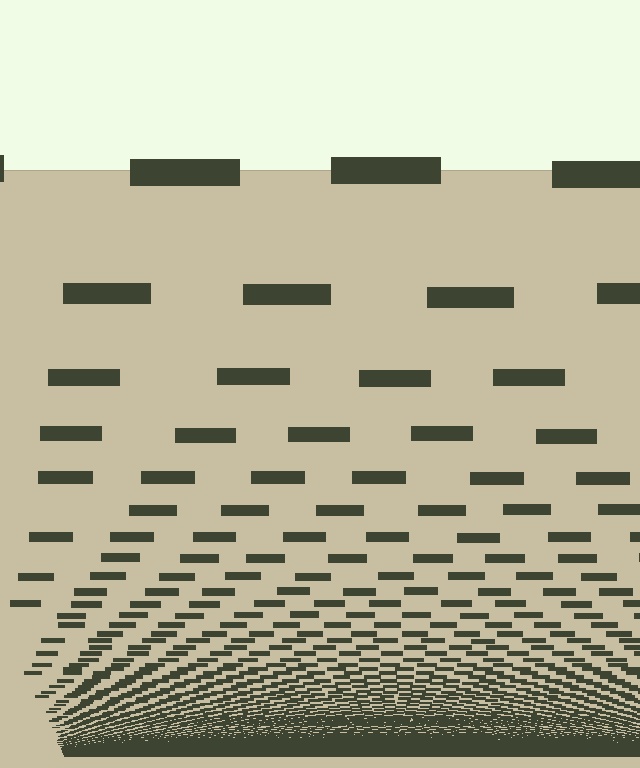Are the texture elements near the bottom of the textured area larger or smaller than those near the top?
Smaller. The gradient is inverted — elements near the bottom are smaller and denser.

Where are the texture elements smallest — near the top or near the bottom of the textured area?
Near the bottom.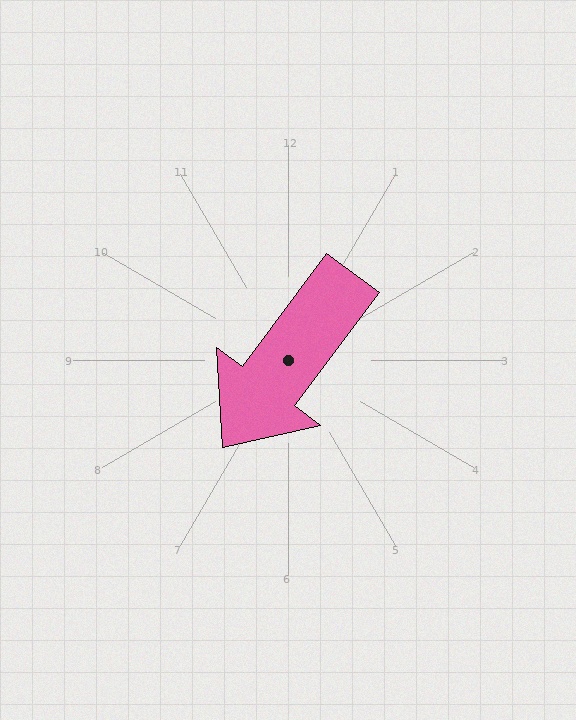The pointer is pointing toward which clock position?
Roughly 7 o'clock.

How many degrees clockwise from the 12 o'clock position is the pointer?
Approximately 217 degrees.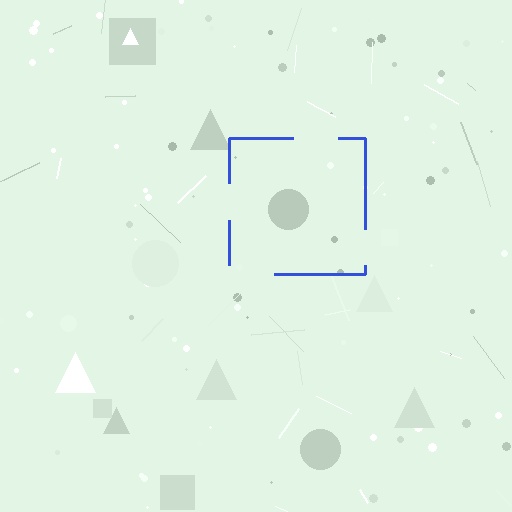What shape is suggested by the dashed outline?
The dashed outline suggests a square.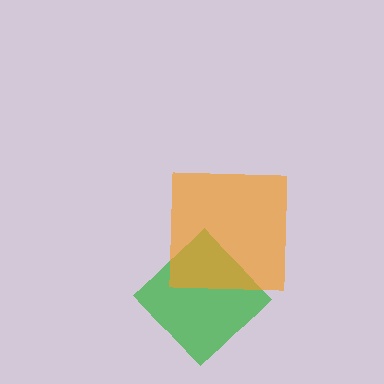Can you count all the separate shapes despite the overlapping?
Yes, there are 2 separate shapes.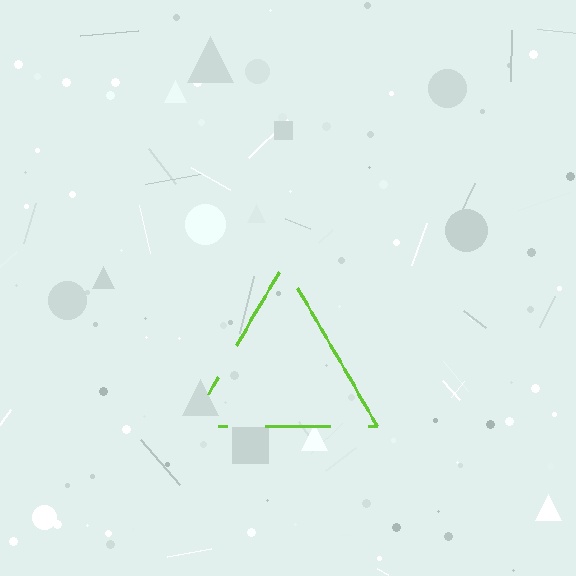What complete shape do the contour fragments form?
The contour fragments form a triangle.